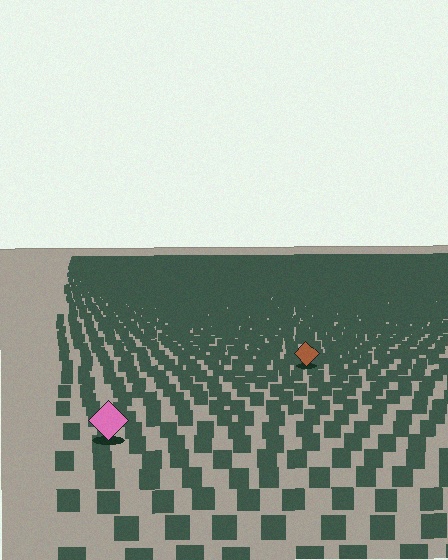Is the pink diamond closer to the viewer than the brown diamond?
Yes. The pink diamond is closer — you can tell from the texture gradient: the ground texture is coarser near it.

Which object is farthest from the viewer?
The brown diamond is farthest from the viewer. It appears smaller and the ground texture around it is denser.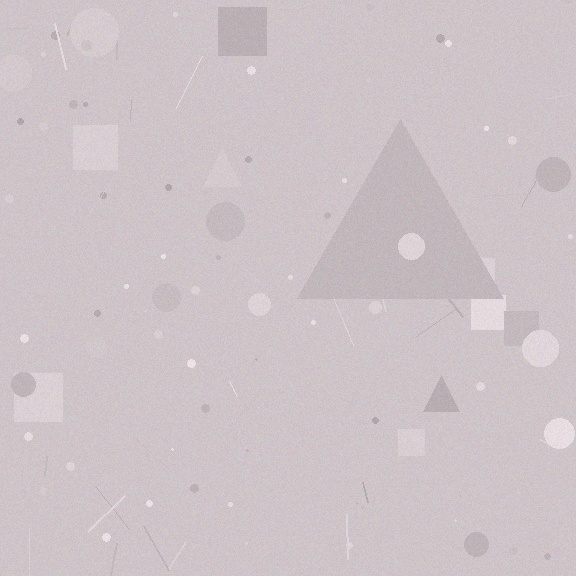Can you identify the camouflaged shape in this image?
The camouflaged shape is a triangle.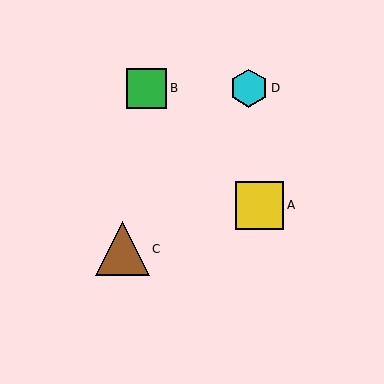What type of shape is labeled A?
Shape A is a yellow square.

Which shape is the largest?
The brown triangle (labeled C) is the largest.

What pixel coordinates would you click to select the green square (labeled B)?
Click at (147, 88) to select the green square B.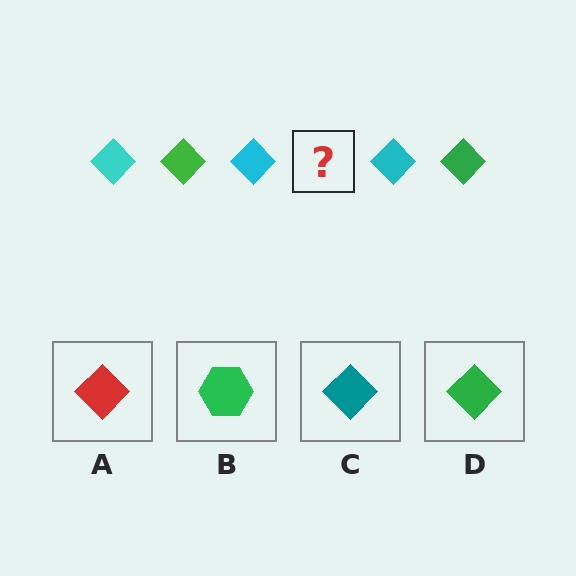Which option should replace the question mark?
Option D.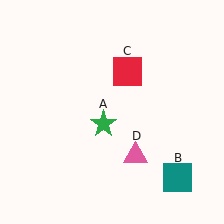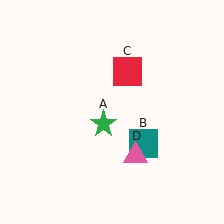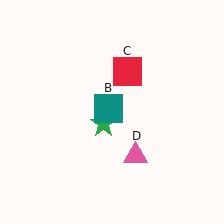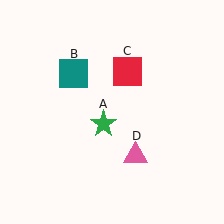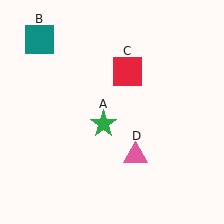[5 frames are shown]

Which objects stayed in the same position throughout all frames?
Green star (object A) and red square (object C) and pink triangle (object D) remained stationary.